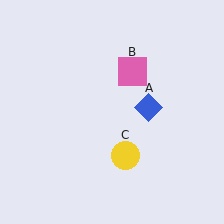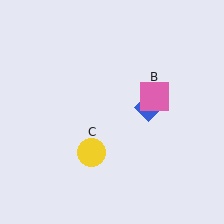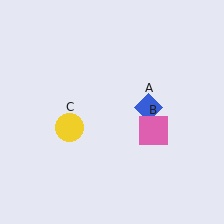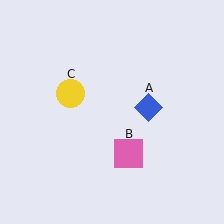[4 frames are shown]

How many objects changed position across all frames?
2 objects changed position: pink square (object B), yellow circle (object C).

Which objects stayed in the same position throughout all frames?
Blue diamond (object A) remained stationary.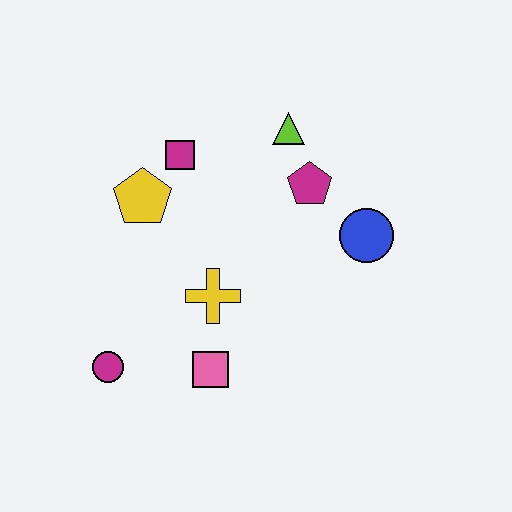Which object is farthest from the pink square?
The lime triangle is farthest from the pink square.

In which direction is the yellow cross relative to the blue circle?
The yellow cross is to the left of the blue circle.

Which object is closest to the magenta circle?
The pink square is closest to the magenta circle.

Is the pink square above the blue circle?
No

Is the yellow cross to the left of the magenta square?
No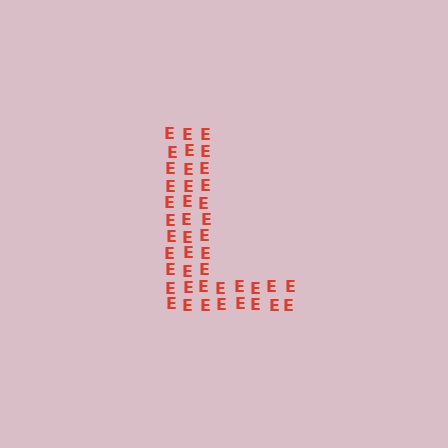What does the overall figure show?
The overall figure shows the letter L.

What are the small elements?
The small elements are letter E's.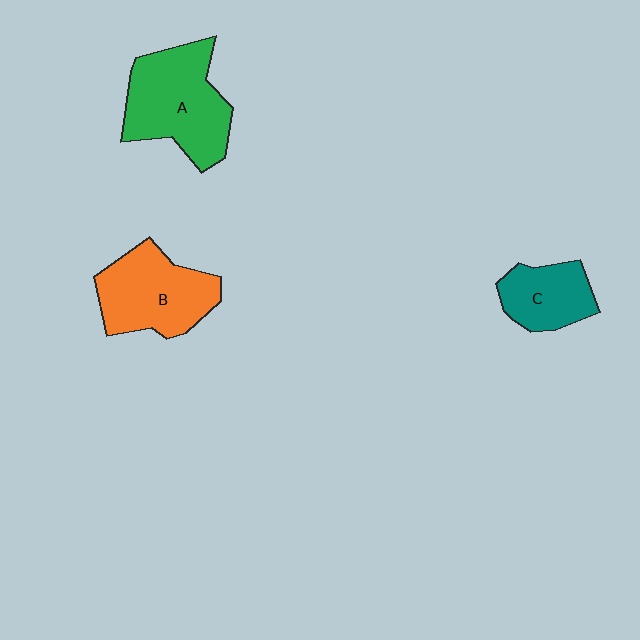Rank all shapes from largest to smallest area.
From largest to smallest: A (green), B (orange), C (teal).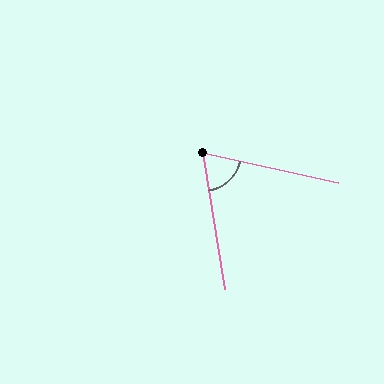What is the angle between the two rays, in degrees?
Approximately 68 degrees.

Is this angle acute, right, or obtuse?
It is acute.